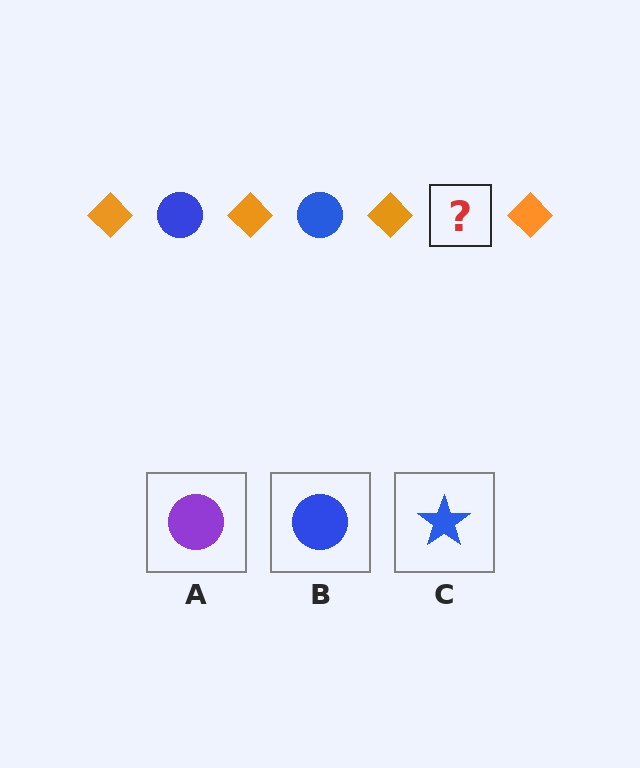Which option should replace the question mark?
Option B.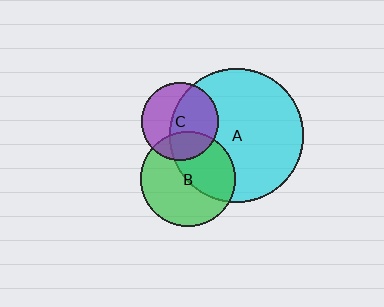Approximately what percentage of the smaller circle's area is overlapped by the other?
Approximately 60%.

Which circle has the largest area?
Circle A (cyan).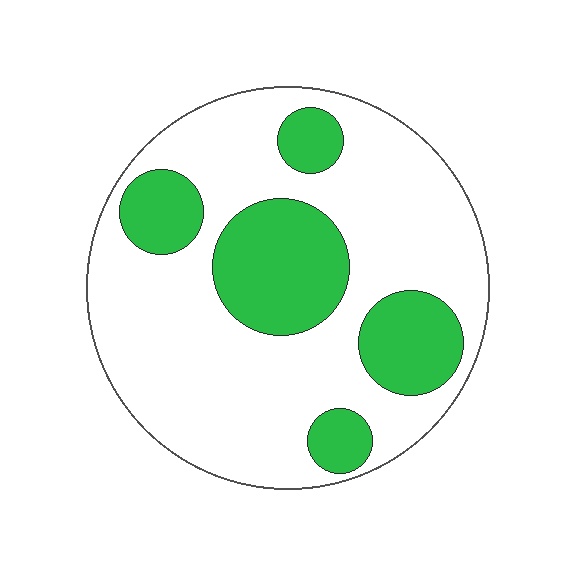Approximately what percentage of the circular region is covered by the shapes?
Approximately 30%.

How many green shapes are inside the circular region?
5.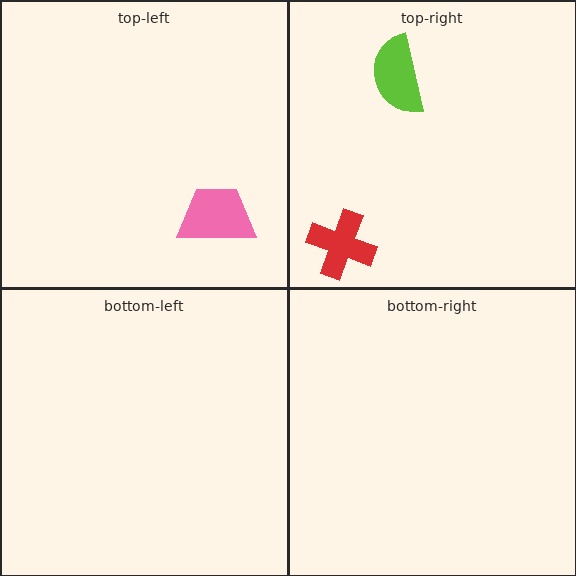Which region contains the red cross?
The top-right region.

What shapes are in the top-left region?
The pink trapezoid.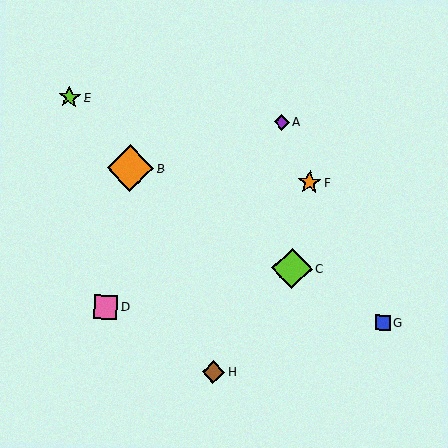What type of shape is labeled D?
Shape D is a pink square.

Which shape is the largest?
The orange diamond (labeled B) is the largest.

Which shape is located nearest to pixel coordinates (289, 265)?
The lime diamond (labeled C) at (292, 268) is nearest to that location.